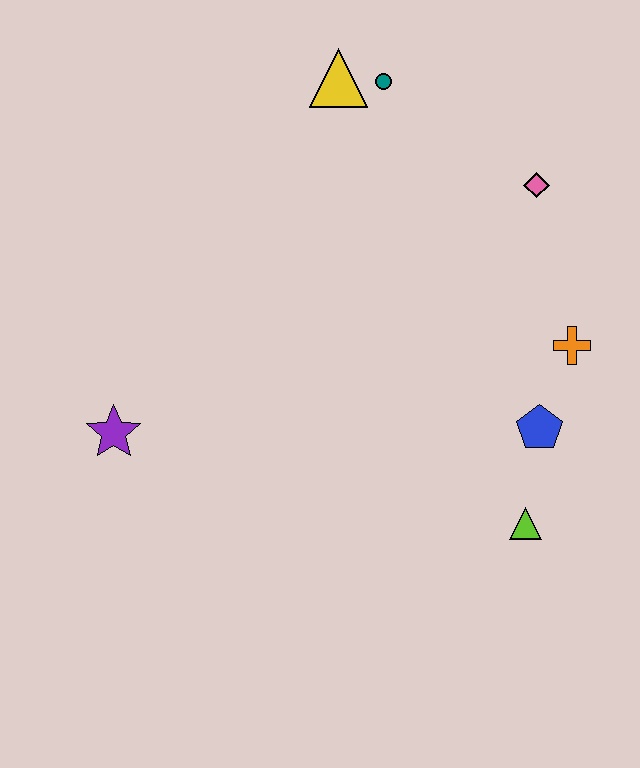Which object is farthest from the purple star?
The pink diamond is farthest from the purple star.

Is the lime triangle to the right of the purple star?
Yes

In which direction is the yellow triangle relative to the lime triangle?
The yellow triangle is above the lime triangle.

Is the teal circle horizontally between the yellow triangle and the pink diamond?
Yes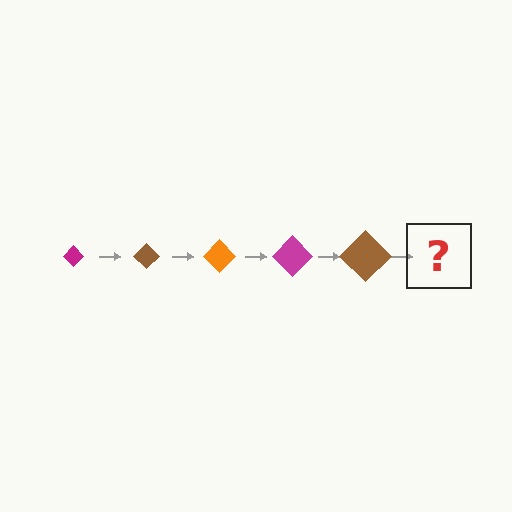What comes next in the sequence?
The next element should be an orange diamond, larger than the previous one.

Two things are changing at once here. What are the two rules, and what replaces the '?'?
The two rules are that the diamond grows larger each step and the color cycles through magenta, brown, and orange. The '?' should be an orange diamond, larger than the previous one.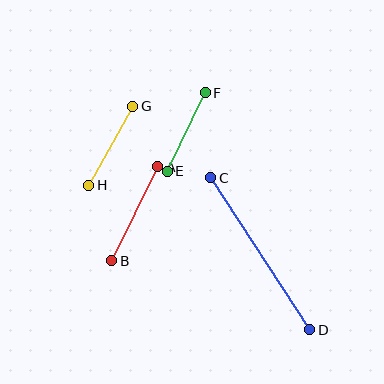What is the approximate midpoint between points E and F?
The midpoint is at approximately (186, 132) pixels.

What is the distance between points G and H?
The distance is approximately 90 pixels.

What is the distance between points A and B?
The distance is approximately 105 pixels.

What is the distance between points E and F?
The distance is approximately 87 pixels.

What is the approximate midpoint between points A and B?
The midpoint is at approximately (135, 214) pixels.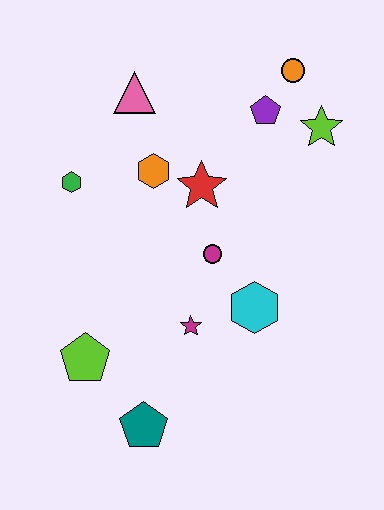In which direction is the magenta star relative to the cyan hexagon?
The magenta star is to the left of the cyan hexagon.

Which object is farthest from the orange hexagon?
The teal pentagon is farthest from the orange hexagon.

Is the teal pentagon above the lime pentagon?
No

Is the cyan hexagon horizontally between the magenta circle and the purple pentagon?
Yes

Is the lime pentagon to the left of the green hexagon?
No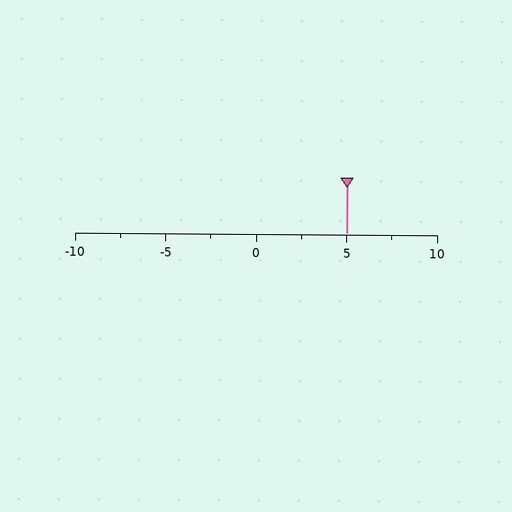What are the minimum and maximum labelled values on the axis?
The axis runs from -10 to 10.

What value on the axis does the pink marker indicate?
The marker indicates approximately 5.